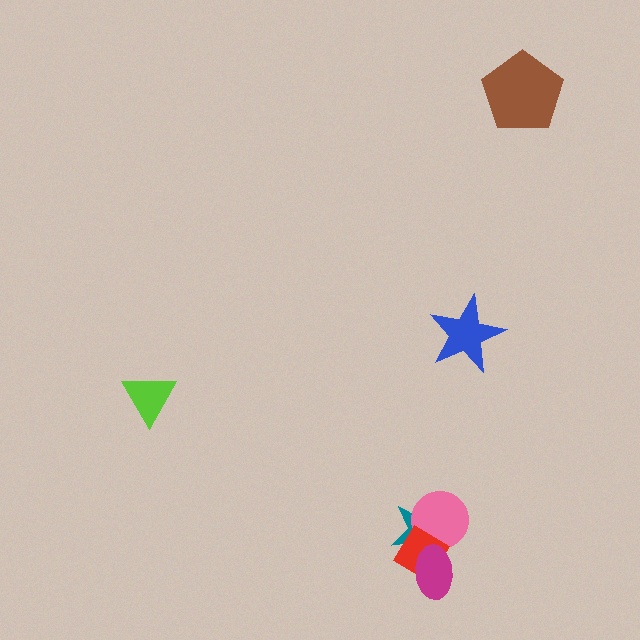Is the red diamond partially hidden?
Yes, it is partially covered by another shape.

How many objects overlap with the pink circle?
2 objects overlap with the pink circle.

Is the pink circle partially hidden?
Yes, it is partially covered by another shape.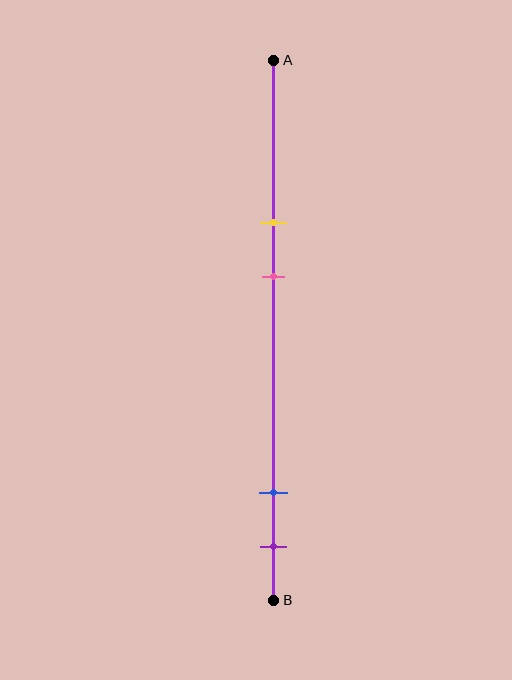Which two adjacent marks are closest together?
The blue and purple marks are the closest adjacent pair.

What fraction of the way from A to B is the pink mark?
The pink mark is approximately 40% (0.4) of the way from A to B.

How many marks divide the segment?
There are 4 marks dividing the segment.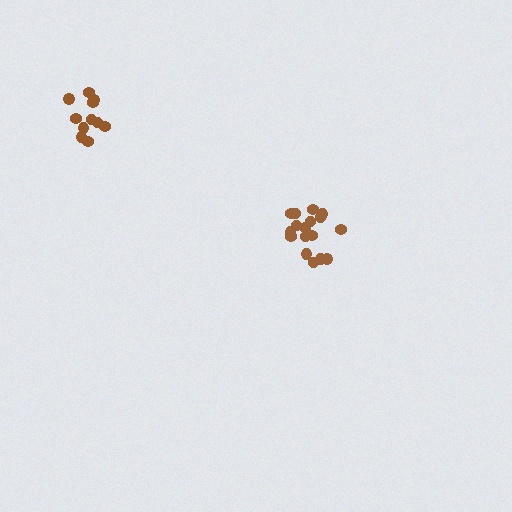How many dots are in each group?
Group 1: 11 dots, Group 2: 17 dots (28 total).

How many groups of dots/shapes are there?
There are 2 groups.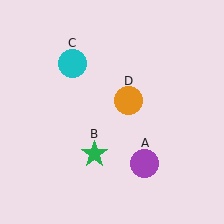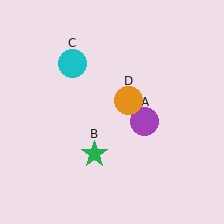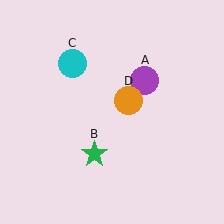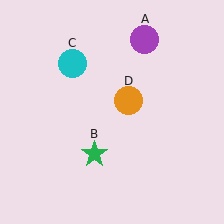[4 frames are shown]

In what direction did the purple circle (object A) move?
The purple circle (object A) moved up.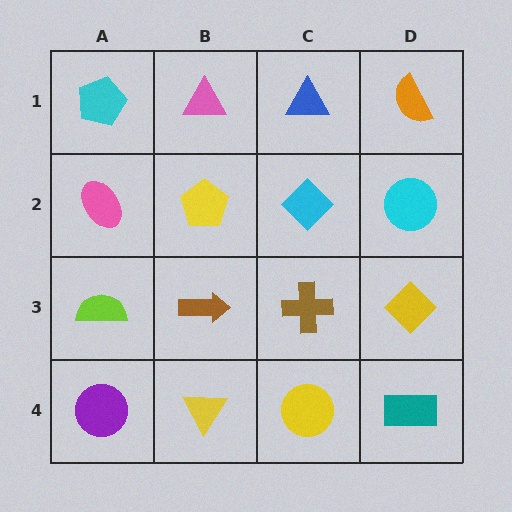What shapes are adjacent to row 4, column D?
A yellow diamond (row 3, column D), a yellow circle (row 4, column C).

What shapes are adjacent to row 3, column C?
A cyan diamond (row 2, column C), a yellow circle (row 4, column C), a brown arrow (row 3, column B), a yellow diamond (row 3, column D).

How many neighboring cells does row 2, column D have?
3.